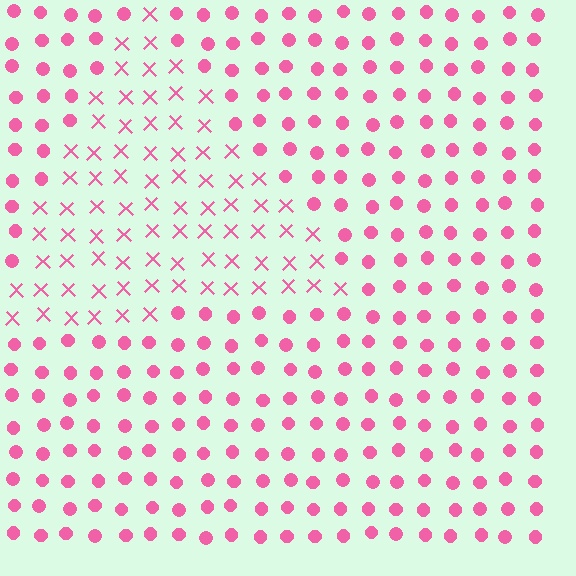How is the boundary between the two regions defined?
The boundary is defined by a change in element shape: X marks inside vs. circles outside. All elements share the same color and spacing.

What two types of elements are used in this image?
The image uses X marks inside the triangle region and circles outside it.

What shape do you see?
I see a triangle.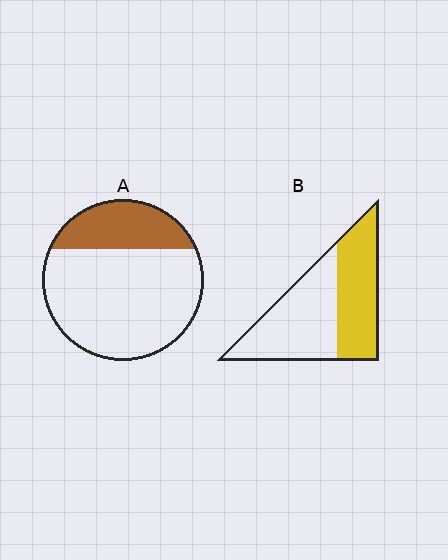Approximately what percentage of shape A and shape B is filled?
A is approximately 25% and B is approximately 45%.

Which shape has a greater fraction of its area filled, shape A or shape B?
Shape B.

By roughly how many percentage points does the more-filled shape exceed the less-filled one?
By roughly 20 percentage points (B over A).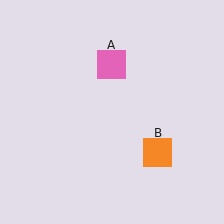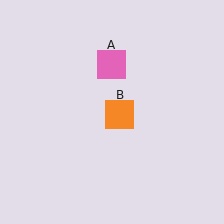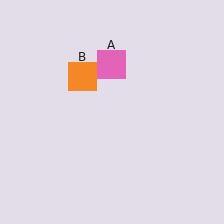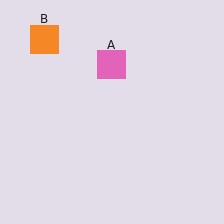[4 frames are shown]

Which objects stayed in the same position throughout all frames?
Pink square (object A) remained stationary.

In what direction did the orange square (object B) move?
The orange square (object B) moved up and to the left.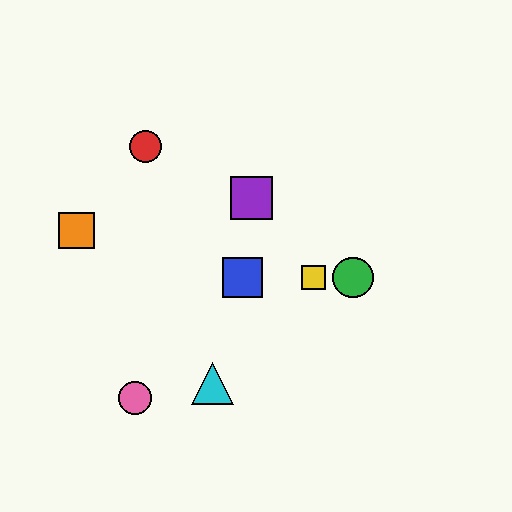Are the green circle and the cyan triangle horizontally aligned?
No, the green circle is at y≈277 and the cyan triangle is at y≈383.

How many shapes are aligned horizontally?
3 shapes (the blue square, the green circle, the yellow square) are aligned horizontally.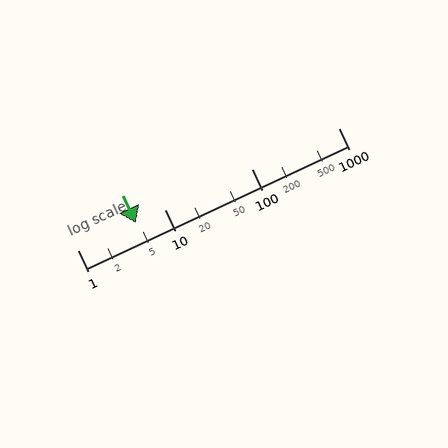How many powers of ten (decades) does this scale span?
The scale spans 3 decades, from 1 to 1000.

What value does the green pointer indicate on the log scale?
The pointer indicates approximately 4.7.